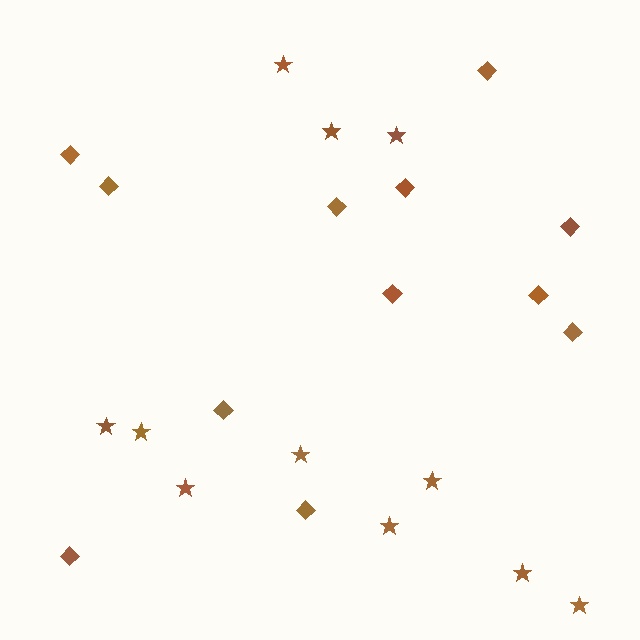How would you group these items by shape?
There are 2 groups: one group of stars (11) and one group of diamonds (12).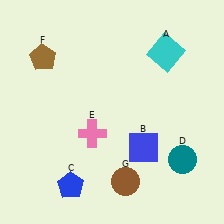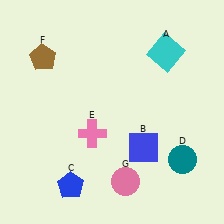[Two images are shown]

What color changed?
The circle (G) changed from brown in Image 1 to pink in Image 2.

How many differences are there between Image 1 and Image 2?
There is 1 difference between the two images.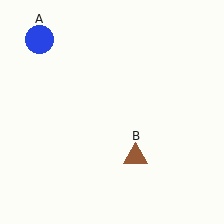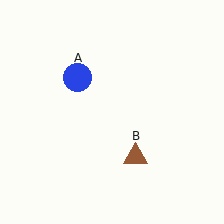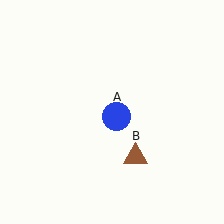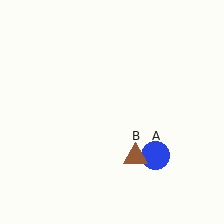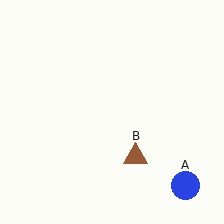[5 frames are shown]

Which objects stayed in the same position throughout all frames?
Brown triangle (object B) remained stationary.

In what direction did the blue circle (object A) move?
The blue circle (object A) moved down and to the right.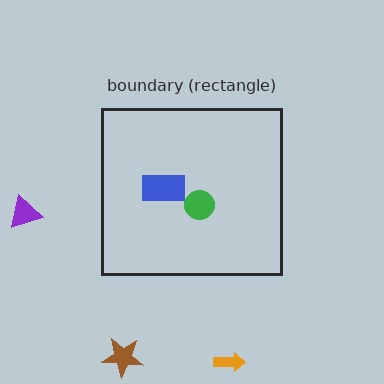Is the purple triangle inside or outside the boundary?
Outside.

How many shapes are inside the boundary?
2 inside, 3 outside.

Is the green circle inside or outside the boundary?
Inside.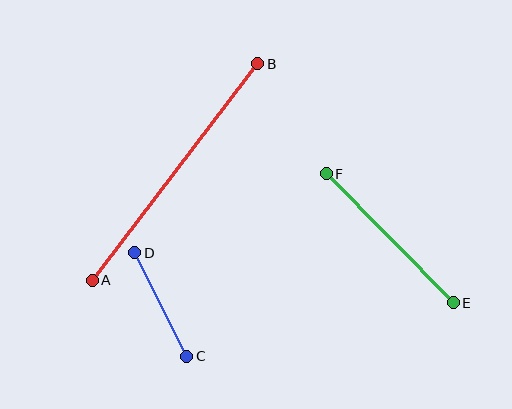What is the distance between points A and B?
The distance is approximately 273 pixels.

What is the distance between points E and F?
The distance is approximately 182 pixels.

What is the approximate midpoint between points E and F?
The midpoint is at approximately (390, 238) pixels.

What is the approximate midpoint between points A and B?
The midpoint is at approximately (175, 172) pixels.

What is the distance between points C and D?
The distance is approximately 116 pixels.